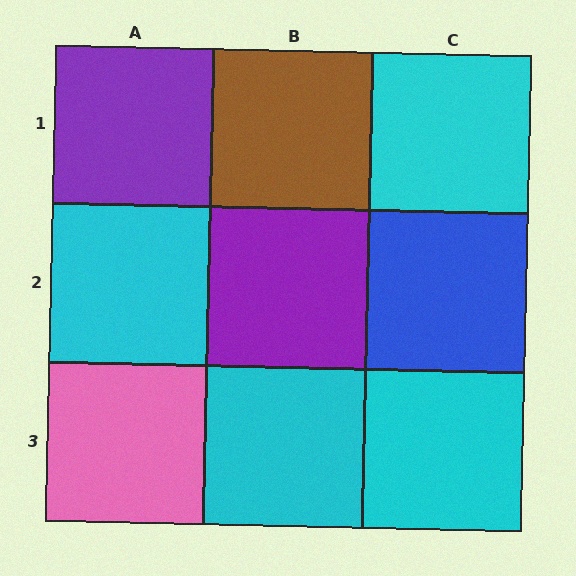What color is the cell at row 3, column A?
Pink.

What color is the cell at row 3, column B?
Cyan.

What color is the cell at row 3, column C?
Cyan.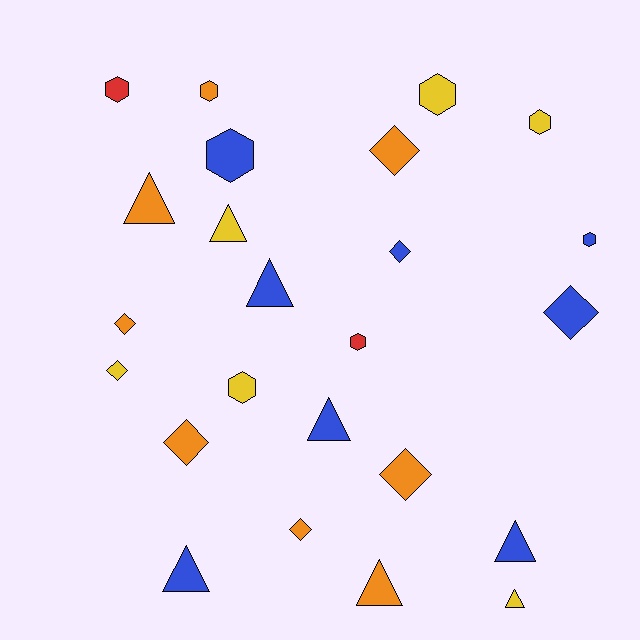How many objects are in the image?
There are 24 objects.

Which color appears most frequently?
Blue, with 8 objects.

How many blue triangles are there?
There are 4 blue triangles.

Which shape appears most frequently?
Triangle, with 8 objects.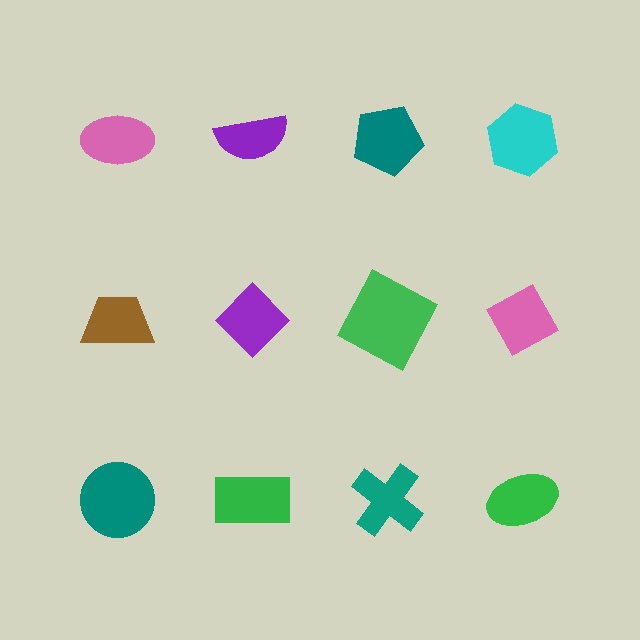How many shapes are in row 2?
4 shapes.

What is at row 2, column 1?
A brown trapezoid.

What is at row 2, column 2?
A purple diamond.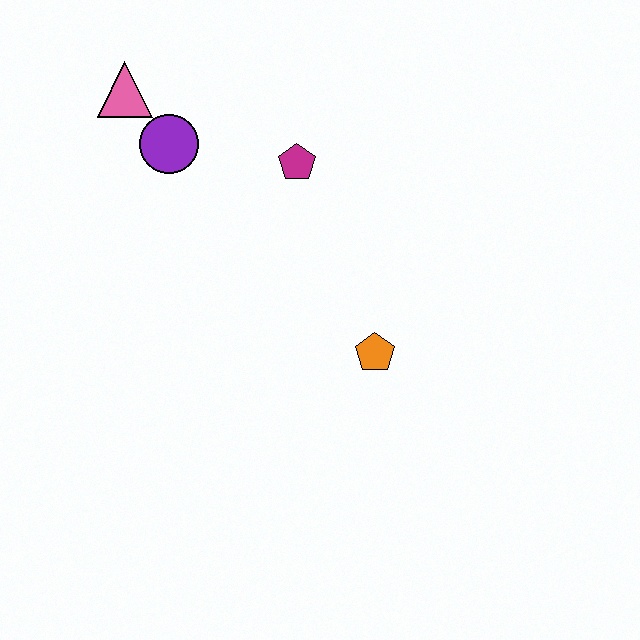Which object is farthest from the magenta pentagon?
The orange pentagon is farthest from the magenta pentagon.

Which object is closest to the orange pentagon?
The magenta pentagon is closest to the orange pentagon.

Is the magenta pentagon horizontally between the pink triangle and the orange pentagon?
Yes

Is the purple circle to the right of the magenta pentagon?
No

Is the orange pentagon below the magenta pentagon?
Yes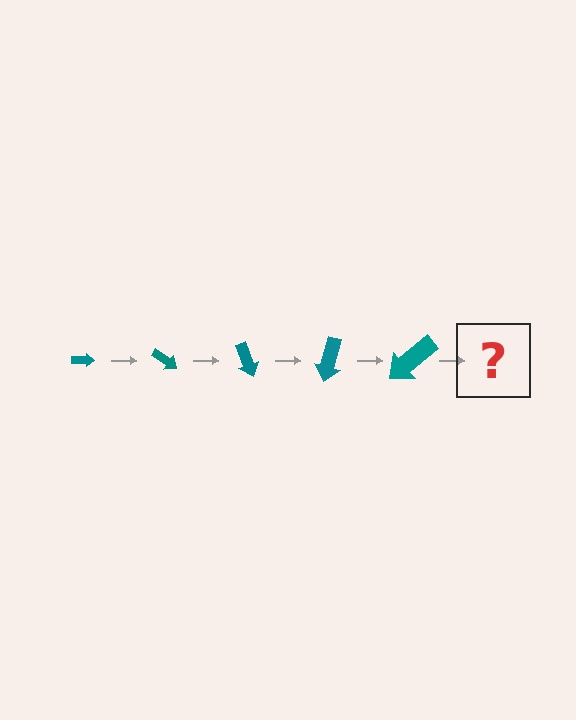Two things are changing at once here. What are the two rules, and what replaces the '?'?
The two rules are that the arrow grows larger each step and it rotates 35 degrees each step. The '?' should be an arrow, larger than the previous one and rotated 175 degrees from the start.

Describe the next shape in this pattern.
It should be an arrow, larger than the previous one and rotated 175 degrees from the start.